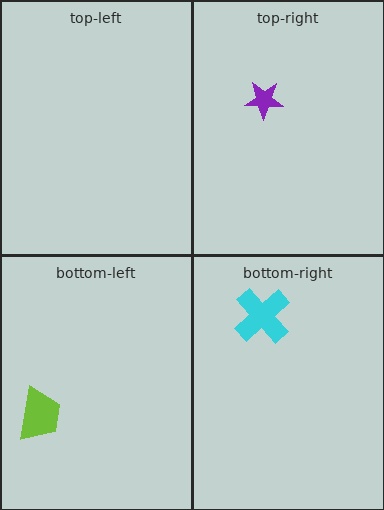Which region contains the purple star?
The top-right region.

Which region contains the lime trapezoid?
The bottom-left region.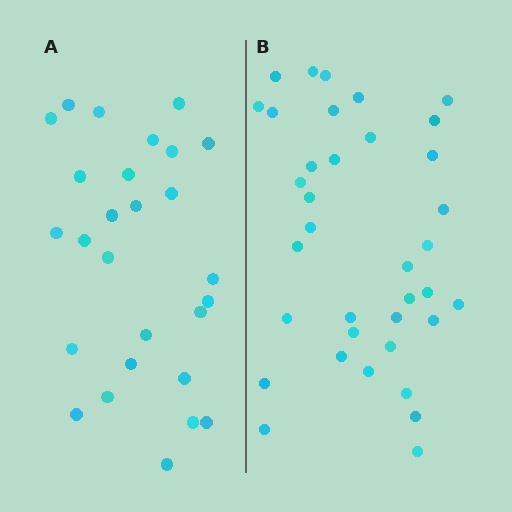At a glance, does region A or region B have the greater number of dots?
Region B (the right region) has more dots.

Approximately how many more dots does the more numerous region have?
Region B has roughly 8 or so more dots than region A.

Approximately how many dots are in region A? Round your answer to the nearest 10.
About 30 dots. (The exact count is 27, which rounds to 30.)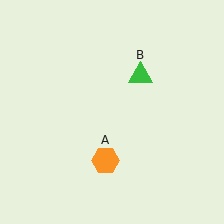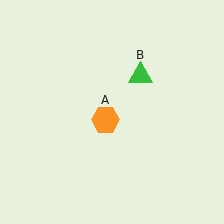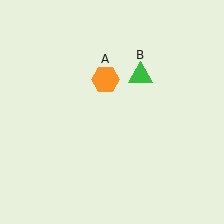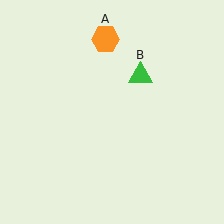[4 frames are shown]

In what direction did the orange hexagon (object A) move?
The orange hexagon (object A) moved up.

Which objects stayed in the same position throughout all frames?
Green triangle (object B) remained stationary.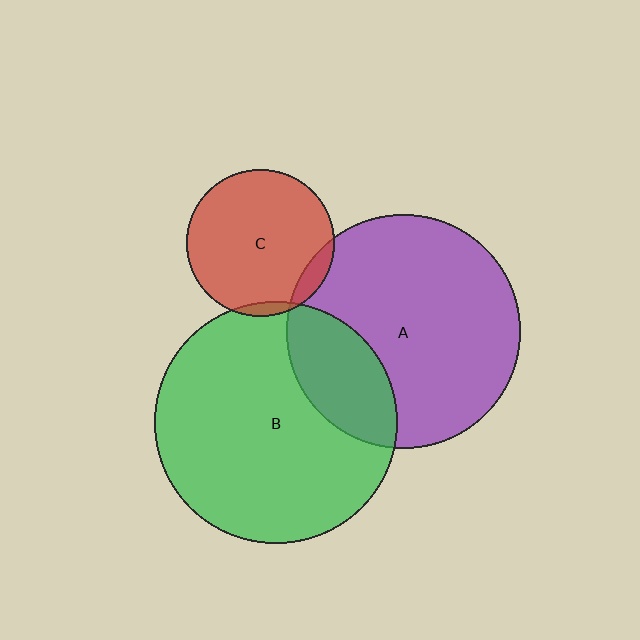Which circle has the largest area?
Circle B (green).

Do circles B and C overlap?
Yes.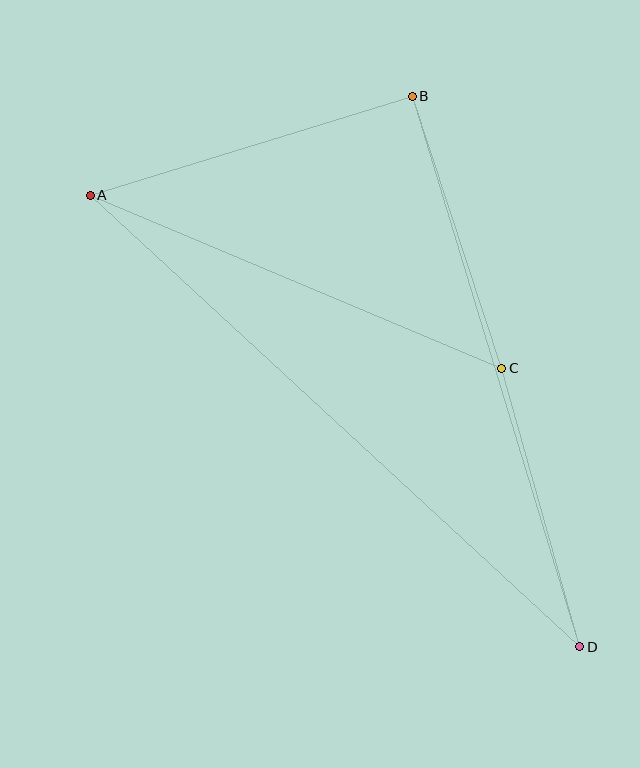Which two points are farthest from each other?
Points A and D are farthest from each other.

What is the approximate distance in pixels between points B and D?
The distance between B and D is approximately 576 pixels.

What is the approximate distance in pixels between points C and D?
The distance between C and D is approximately 290 pixels.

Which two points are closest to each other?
Points B and C are closest to each other.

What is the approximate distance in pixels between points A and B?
The distance between A and B is approximately 337 pixels.